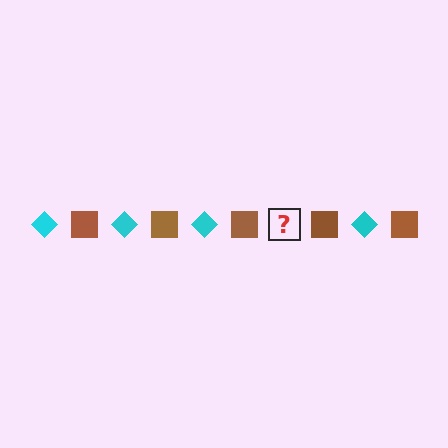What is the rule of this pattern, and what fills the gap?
The rule is that the pattern alternates between cyan diamond and brown square. The gap should be filled with a cyan diamond.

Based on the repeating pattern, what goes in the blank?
The blank should be a cyan diamond.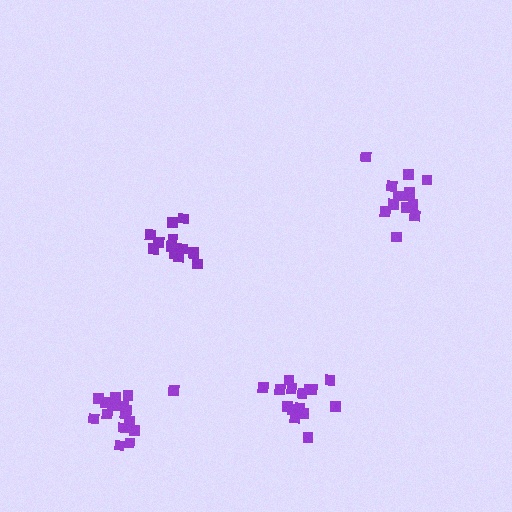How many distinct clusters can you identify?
There are 4 distinct clusters.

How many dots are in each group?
Group 1: 17 dots, Group 2: 14 dots, Group 3: 15 dots, Group 4: 13 dots (59 total).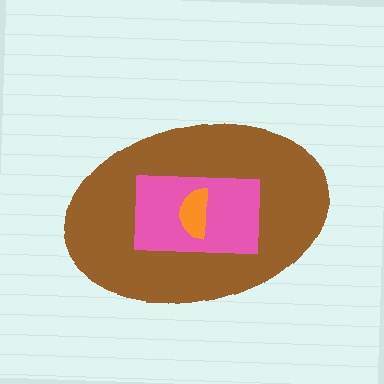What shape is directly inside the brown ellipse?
The pink rectangle.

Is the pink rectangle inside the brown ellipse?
Yes.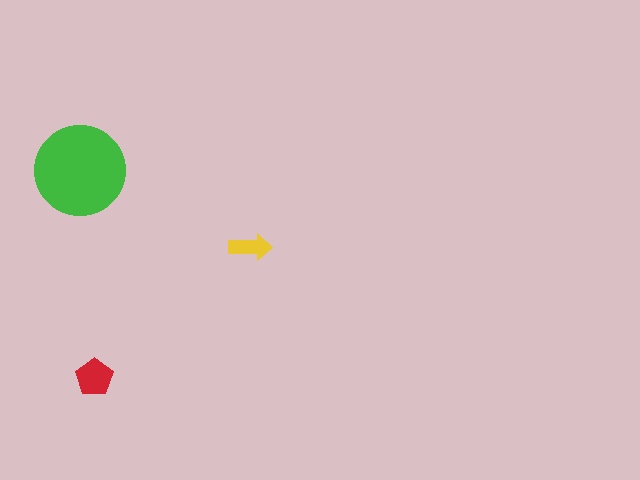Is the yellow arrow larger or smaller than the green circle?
Smaller.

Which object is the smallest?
The yellow arrow.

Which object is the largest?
The green circle.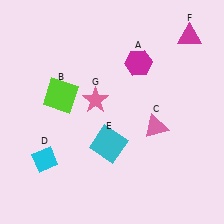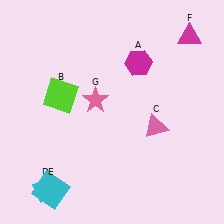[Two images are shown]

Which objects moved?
The objects that moved are: the cyan diamond (D), the cyan square (E).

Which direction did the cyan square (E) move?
The cyan square (E) moved left.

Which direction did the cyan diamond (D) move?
The cyan diamond (D) moved down.